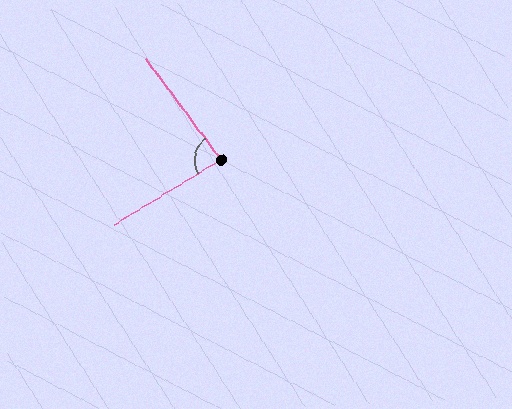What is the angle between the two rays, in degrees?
Approximately 85 degrees.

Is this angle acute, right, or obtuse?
It is approximately a right angle.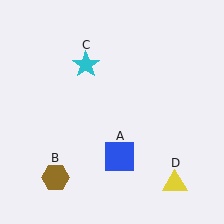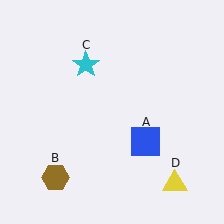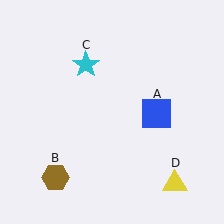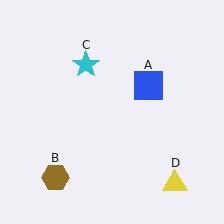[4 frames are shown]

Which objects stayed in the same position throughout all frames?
Brown hexagon (object B) and cyan star (object C) and yellow triangle (object D) remained stationary.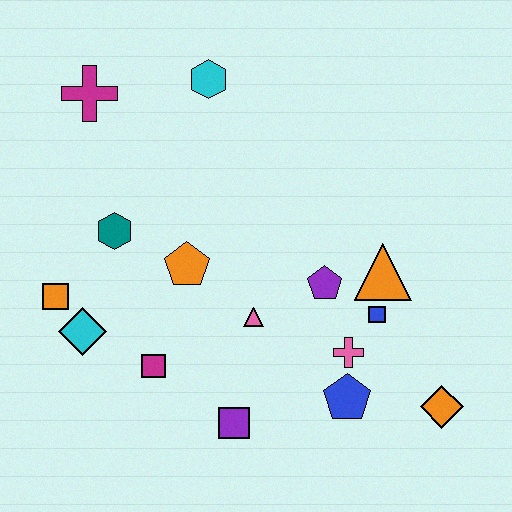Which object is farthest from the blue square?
The magenta cross is farthest from the blue square.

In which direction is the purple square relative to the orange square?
The purple square is to the right of the orange square.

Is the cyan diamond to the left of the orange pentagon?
Yes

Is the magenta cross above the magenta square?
Yes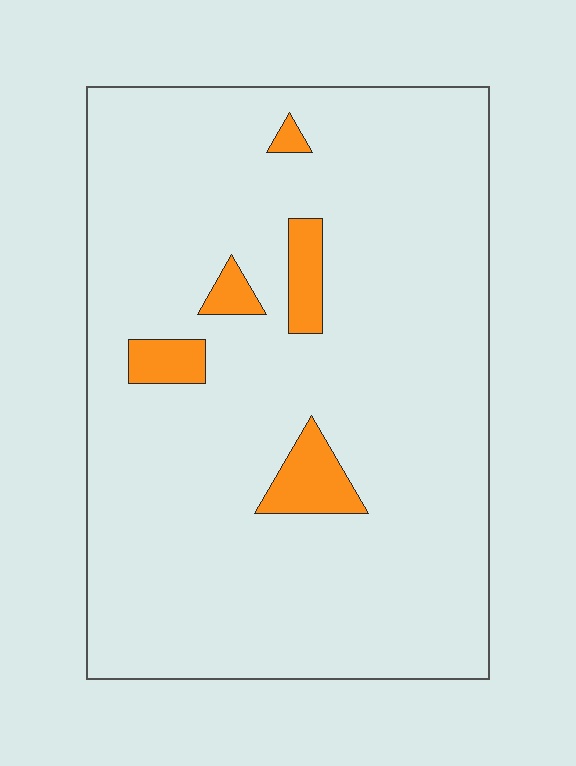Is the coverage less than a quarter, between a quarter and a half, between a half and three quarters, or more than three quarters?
Less than a quarter.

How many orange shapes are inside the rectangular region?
5.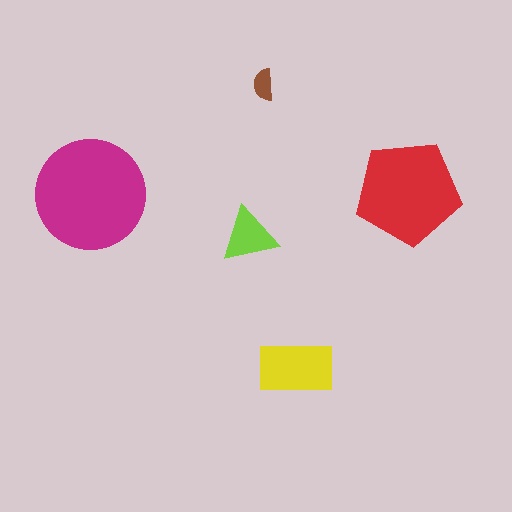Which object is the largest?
The magenta circle.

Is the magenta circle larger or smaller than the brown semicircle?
Larger.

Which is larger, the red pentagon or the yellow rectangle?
The red pentagon.